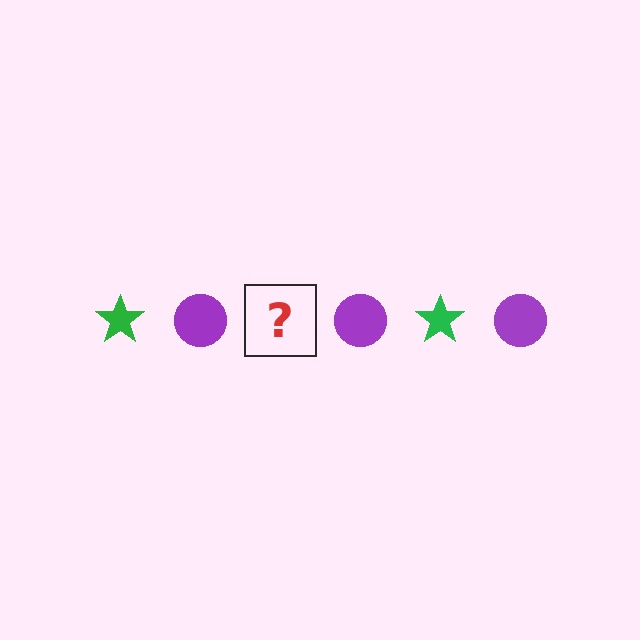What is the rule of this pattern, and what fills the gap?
The rule is that the pattern alternates between green star and purple circle. The gap should be filled with a green star.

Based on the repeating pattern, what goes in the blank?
The blank should be a green star.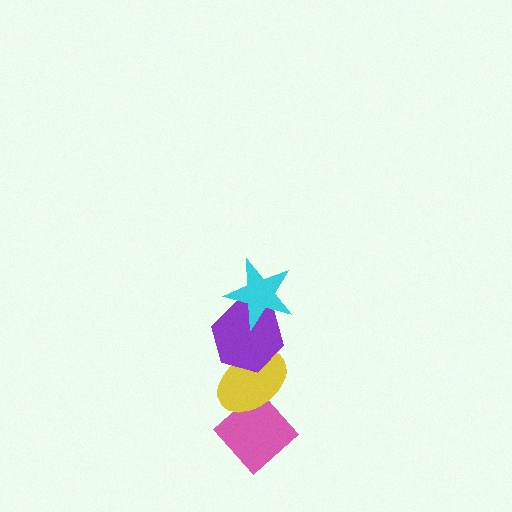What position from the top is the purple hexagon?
The purple hexagon is 2nd from the top.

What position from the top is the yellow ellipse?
The yellow ellipse is 3rd from the top.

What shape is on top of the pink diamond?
The yellow ellipse is on top of the pink diamond.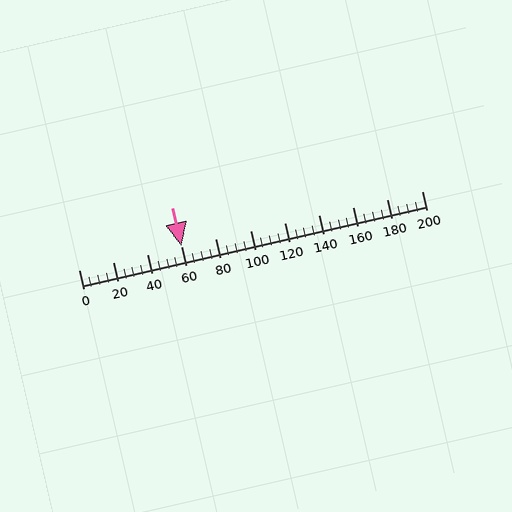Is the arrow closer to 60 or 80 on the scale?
The arrow is closer to 60.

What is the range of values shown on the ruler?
The ruler shows values from 0 to 200.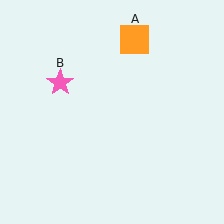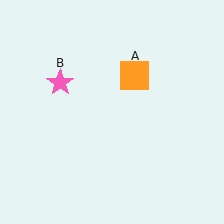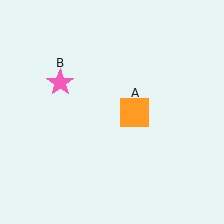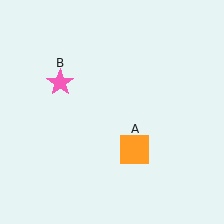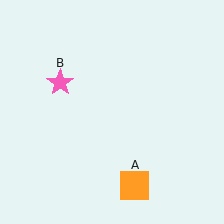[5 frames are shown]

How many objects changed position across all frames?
1 object changed position: orange square (object A).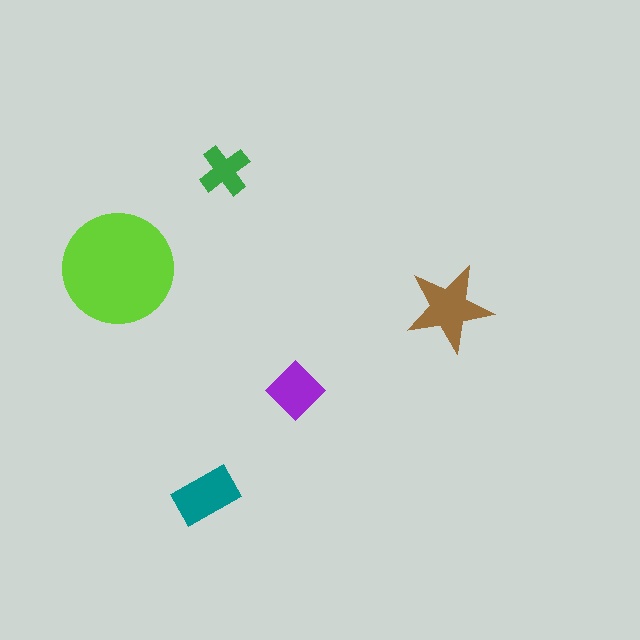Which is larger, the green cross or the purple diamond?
The purple diamond.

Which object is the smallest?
The green cross.